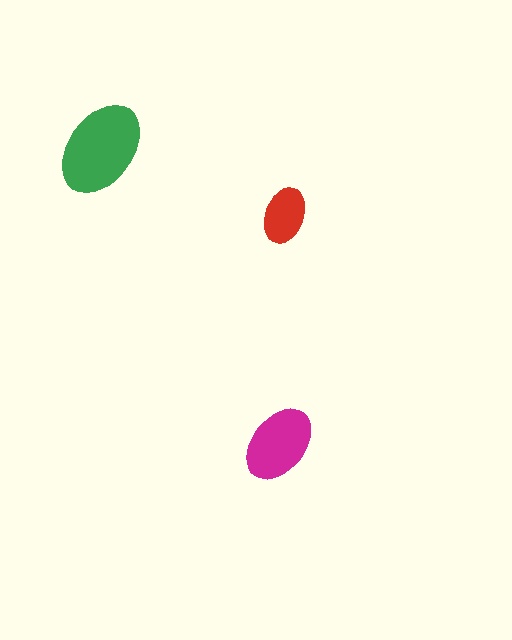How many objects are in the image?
There are 3 objects in the image.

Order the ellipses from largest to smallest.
the green one, the magenta one, the red one.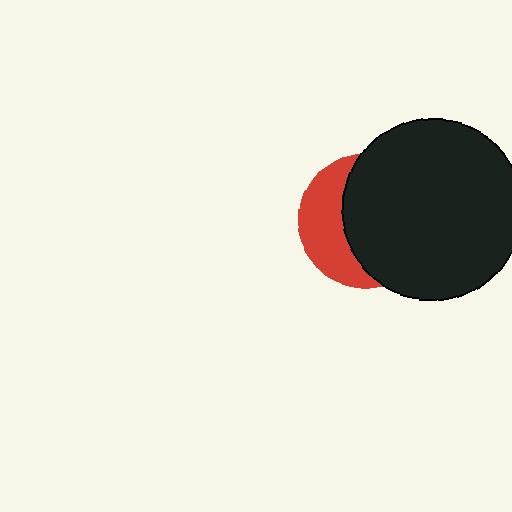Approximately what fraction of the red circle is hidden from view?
Roughly 63% of the red circle is hidden behind the black circle.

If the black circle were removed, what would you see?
You would see the complete red circle.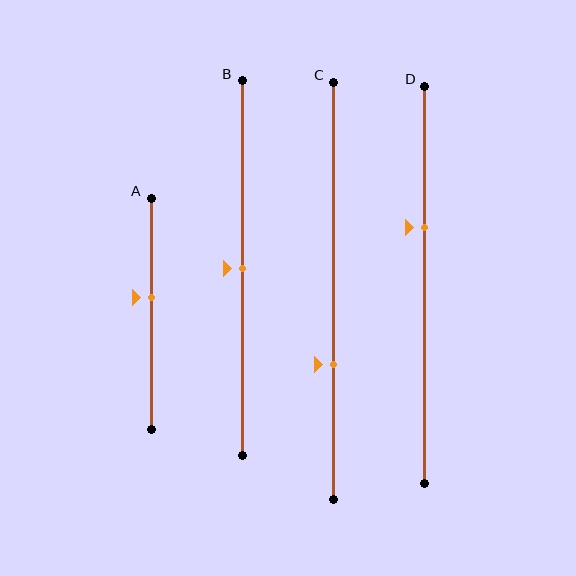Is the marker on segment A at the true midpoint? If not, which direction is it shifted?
No, the marker on segment A is shifted upward by about 7% of the segment length.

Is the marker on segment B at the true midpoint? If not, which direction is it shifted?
Yes, the marker on segment B is at the true midpoint.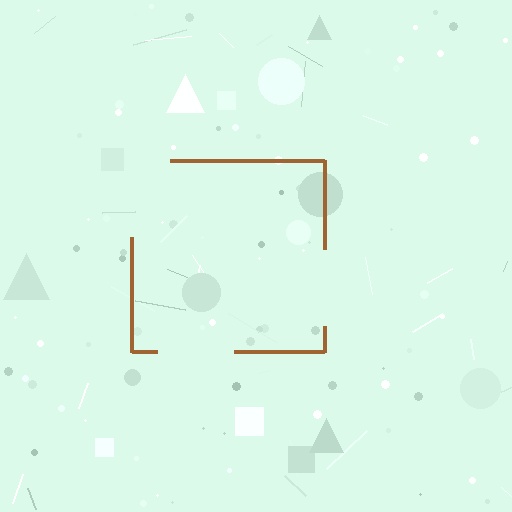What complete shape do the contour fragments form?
The contour fragments form a square.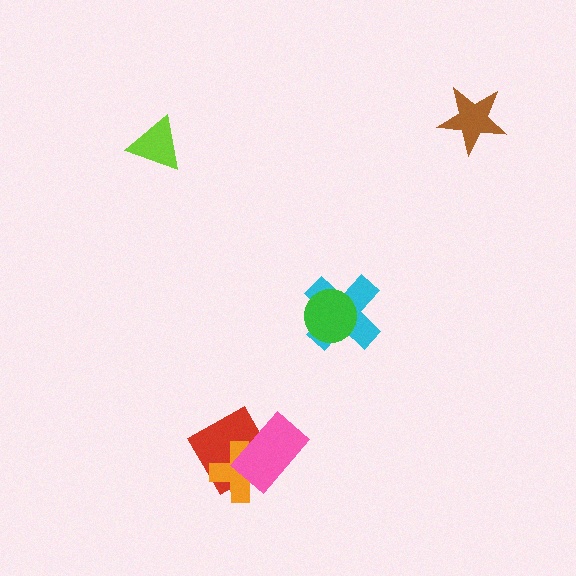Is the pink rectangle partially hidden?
No, no other shape covers it.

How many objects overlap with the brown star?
0 objects overlap with the brown star.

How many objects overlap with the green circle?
1 object overlaps with the green circle.